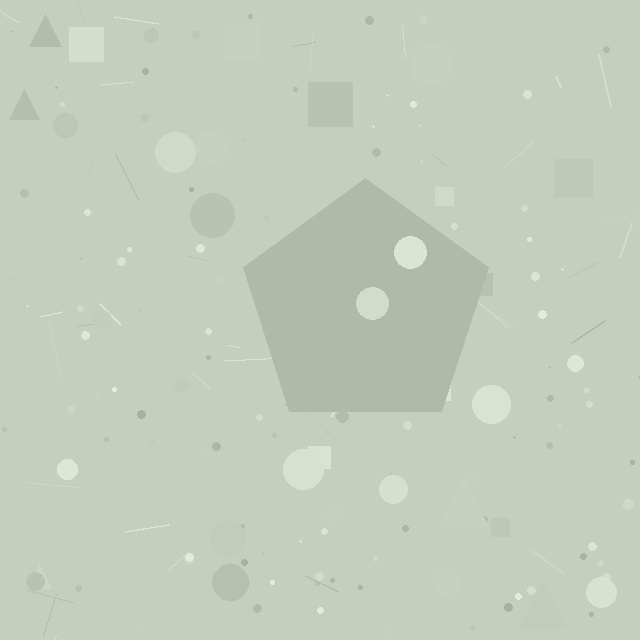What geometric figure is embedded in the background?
A pentagon is embedded in the background.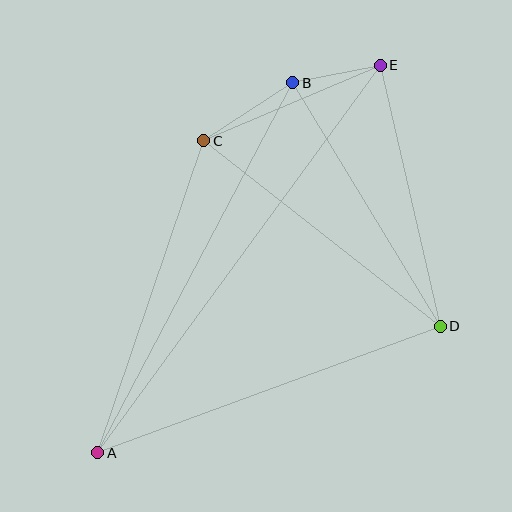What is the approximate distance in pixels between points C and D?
The distance between C and D is approximately 300 pixels.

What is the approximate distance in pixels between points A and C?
The distance between A and C is approximately 329 pixels.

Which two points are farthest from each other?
Points A and E are farthest from each other.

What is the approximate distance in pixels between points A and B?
The distance between A and B is approximately 418 pixels.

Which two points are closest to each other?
Points B and E are closest to each other.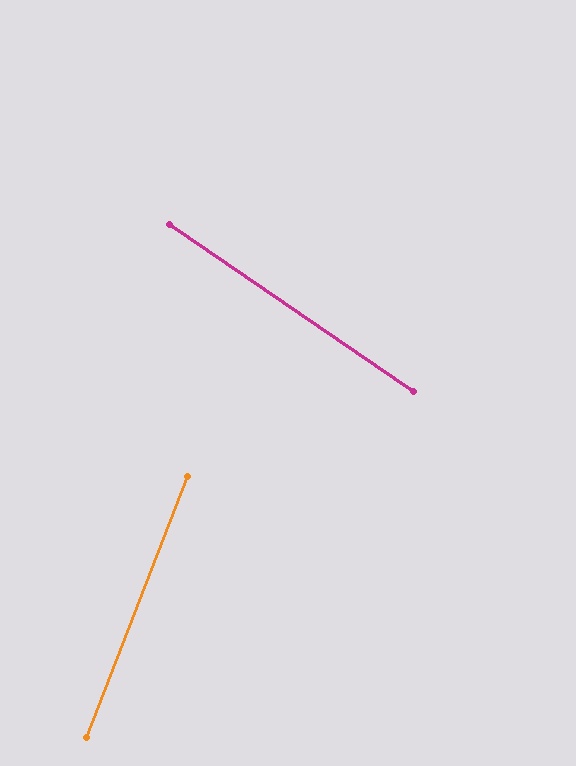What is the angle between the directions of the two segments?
Approximately 77 degrees.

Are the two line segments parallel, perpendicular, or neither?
Neither parallel nor perpendicular — they differ by about 77°.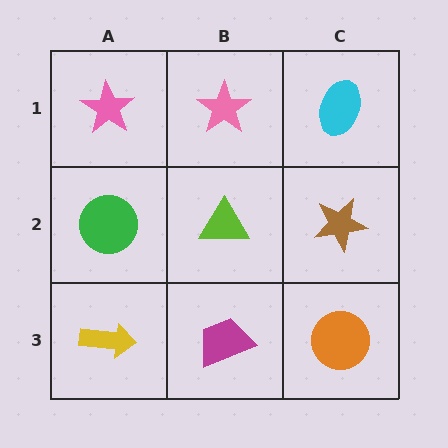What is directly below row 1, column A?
A green circle.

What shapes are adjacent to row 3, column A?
A green circle (row 2, column A), a magenta trapezoid (row 3, column B).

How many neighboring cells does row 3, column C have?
2.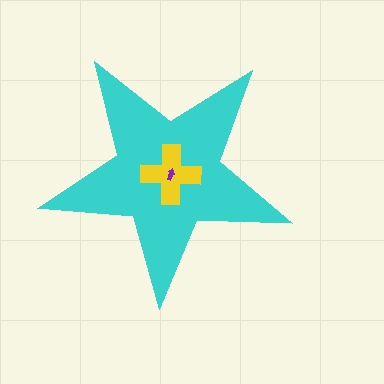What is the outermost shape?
The cyan star.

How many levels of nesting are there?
3.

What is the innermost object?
The purple arrow.